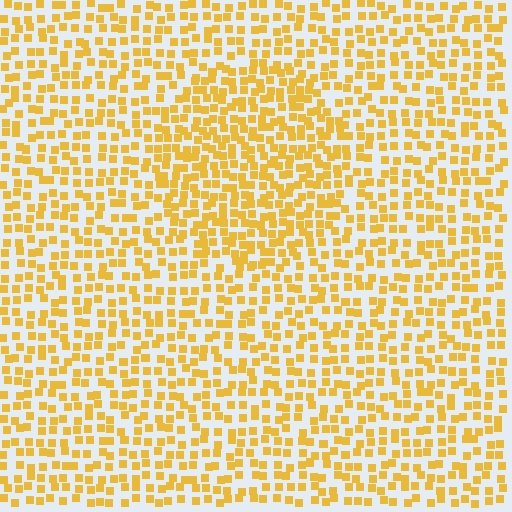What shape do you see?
I see a circle.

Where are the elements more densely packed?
The elements are more densely packed inside the circle boundary.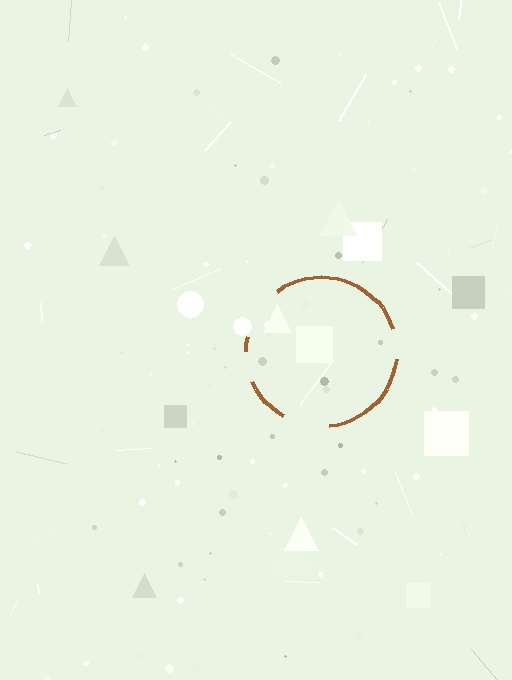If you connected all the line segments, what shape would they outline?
They would outline a circle.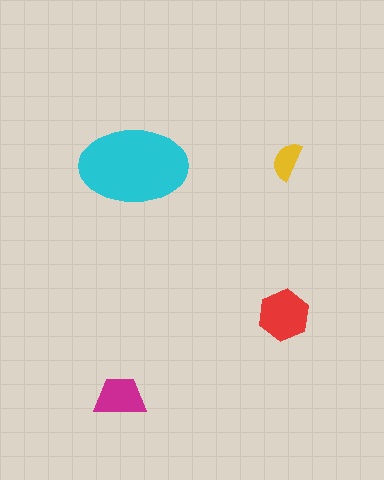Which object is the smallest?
The yellow semicircle.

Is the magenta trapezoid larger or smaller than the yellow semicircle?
Larger.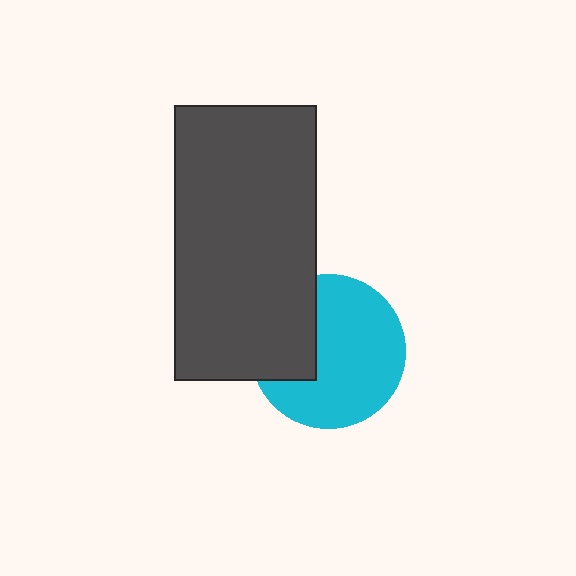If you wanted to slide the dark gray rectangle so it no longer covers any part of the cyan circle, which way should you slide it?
Slide it left — that is the most direct way to separate the two shapes.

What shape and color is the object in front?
The object in front is a dark gray rectangle.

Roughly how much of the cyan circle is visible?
Most of it is visible (roughly 69%).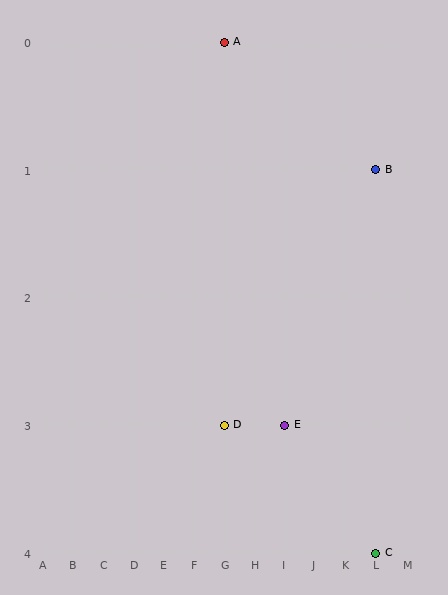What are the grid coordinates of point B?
Point B is at grid coordinates (L, 1).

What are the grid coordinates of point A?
Point A is at grid coordinates (G, 0).